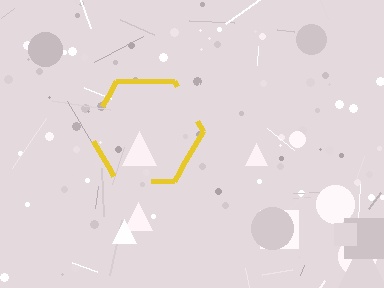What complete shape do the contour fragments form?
The contour fragments form a hexagon.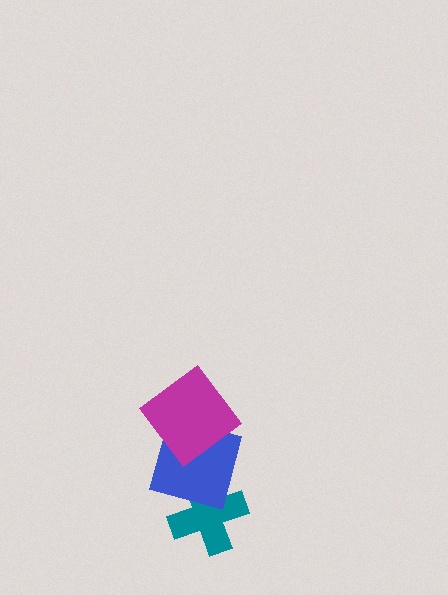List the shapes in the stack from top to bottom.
From top to bottom: the magenta diamond, the blue square, the teal cross.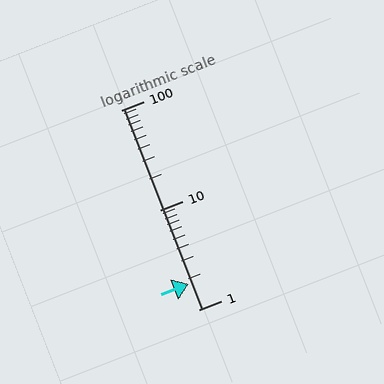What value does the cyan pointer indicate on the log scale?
The pointer indicates approximately 1.8.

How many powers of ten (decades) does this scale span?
The scale spans 2 decades, from 1 to 100.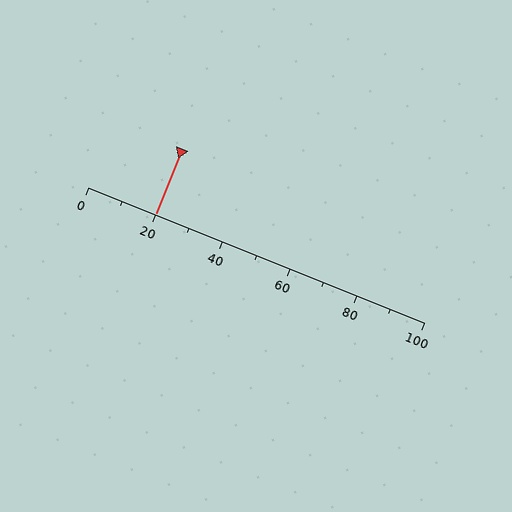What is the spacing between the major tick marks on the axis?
The major ticks are spaced 20 apart.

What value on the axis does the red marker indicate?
The marker indicates approximately 20.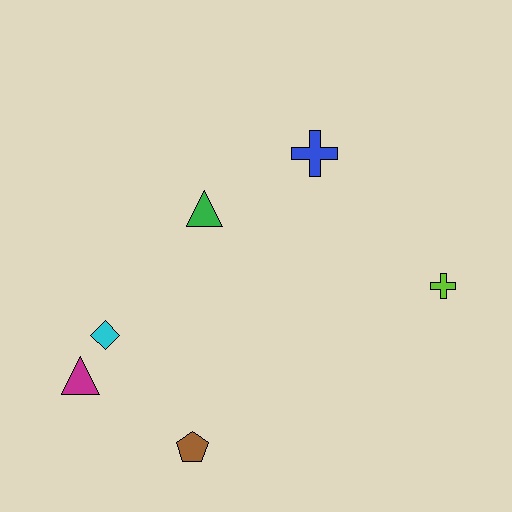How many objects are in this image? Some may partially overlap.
There are 6 objects.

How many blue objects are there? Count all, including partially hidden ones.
There is 1 blue object.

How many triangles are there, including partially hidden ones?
There are 2 triangles.